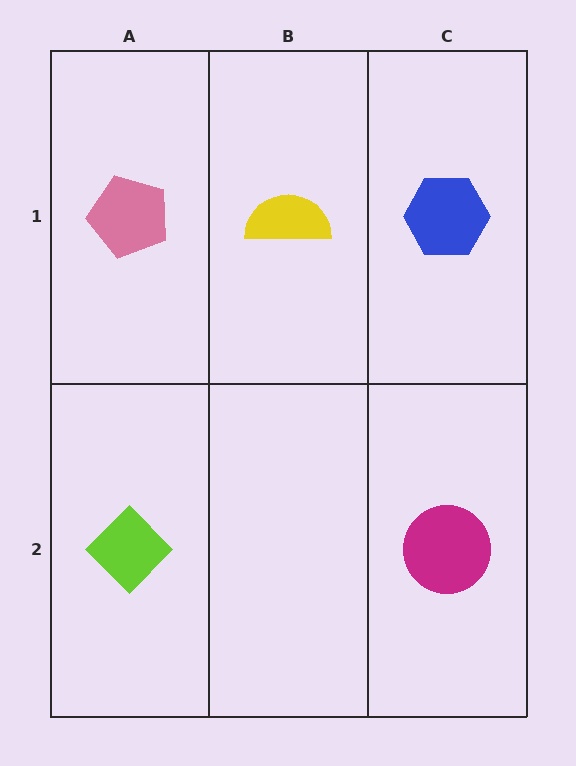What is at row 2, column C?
A magenta circle.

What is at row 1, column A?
A pink pentagon.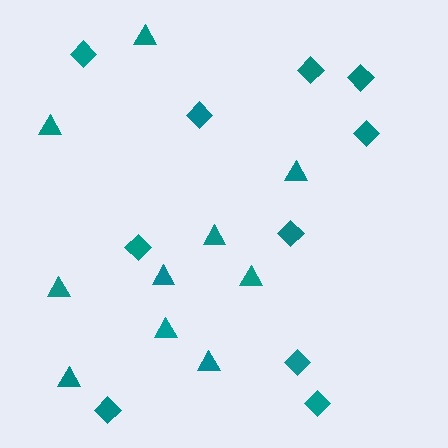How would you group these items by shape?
There are 2 groups: one group of diamonds (10) and one group of triangles (10).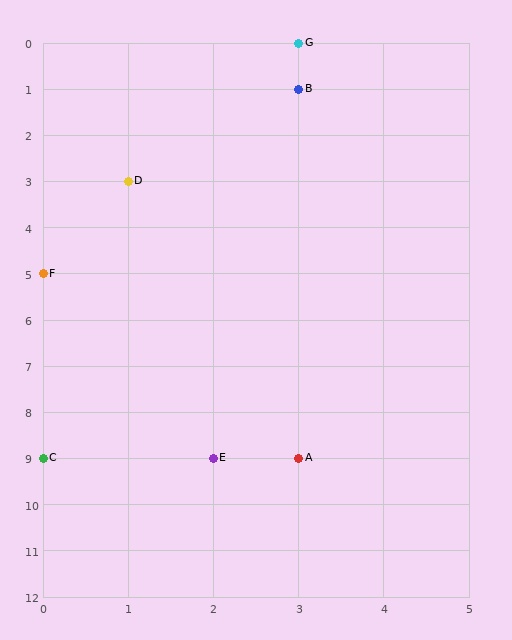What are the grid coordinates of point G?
Point G is at grid coordinates (3, 0).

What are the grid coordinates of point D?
Point D is at grid coordinates (1, 3).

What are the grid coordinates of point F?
Point F is at grid coordinates (0, 5).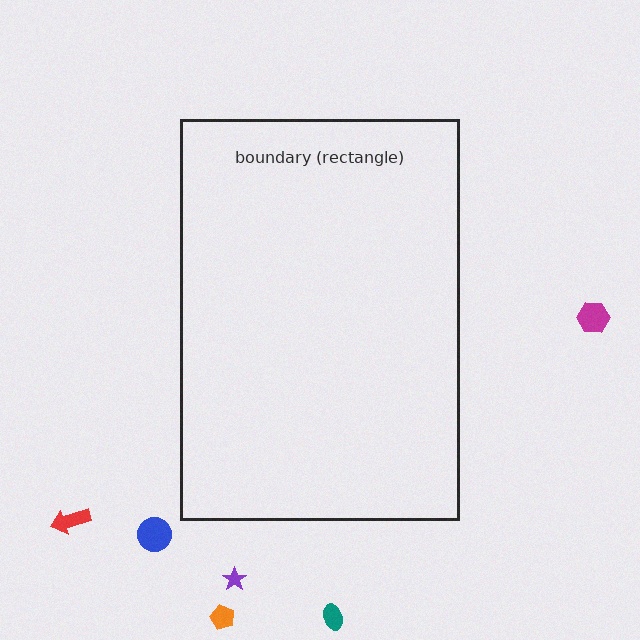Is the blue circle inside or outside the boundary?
Outside.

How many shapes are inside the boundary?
0 inside, 6 outside.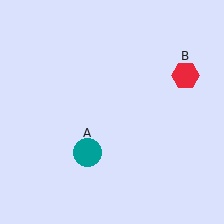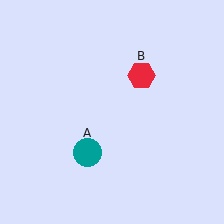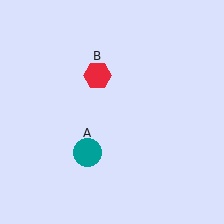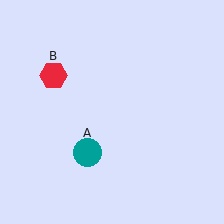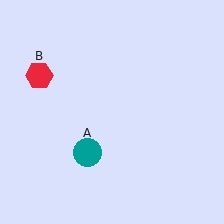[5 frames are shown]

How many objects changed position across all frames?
1 object changed position: red hexagon (object B).